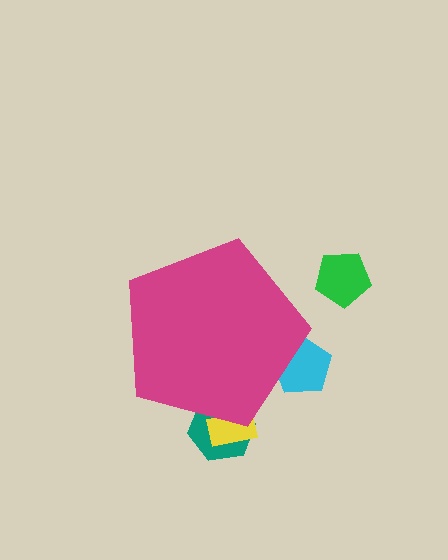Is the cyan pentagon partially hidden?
Yes, the cyan pentagon is partially hidden behind the magenta pentagon.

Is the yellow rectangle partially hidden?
Yes, the yellow rectangle is partially hidden behind the magenta pentagon.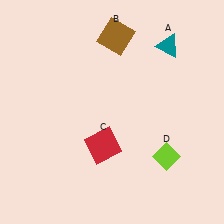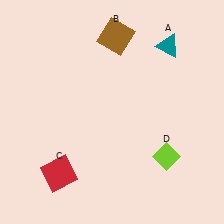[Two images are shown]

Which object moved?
The red square (C) moved left.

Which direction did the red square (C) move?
The red square (C) moved left.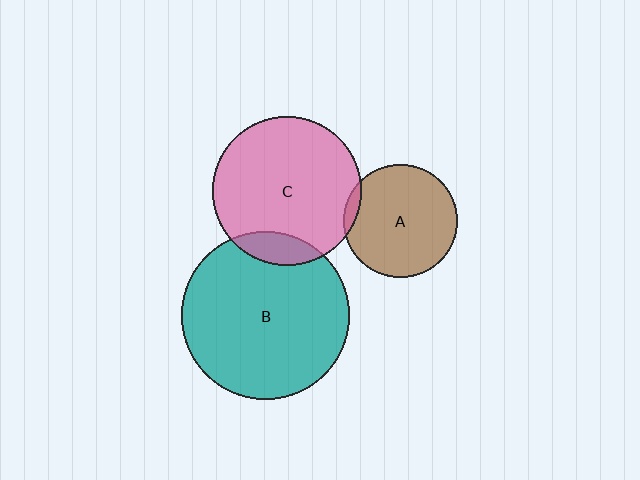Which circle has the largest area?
Circle B (teal).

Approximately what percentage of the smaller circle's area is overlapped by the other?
Approximately 10%.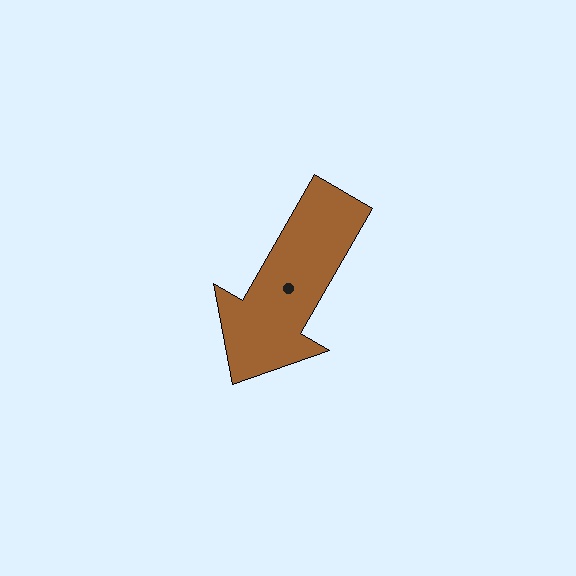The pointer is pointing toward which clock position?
Roughly 7 o'clock.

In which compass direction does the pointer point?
Southwest.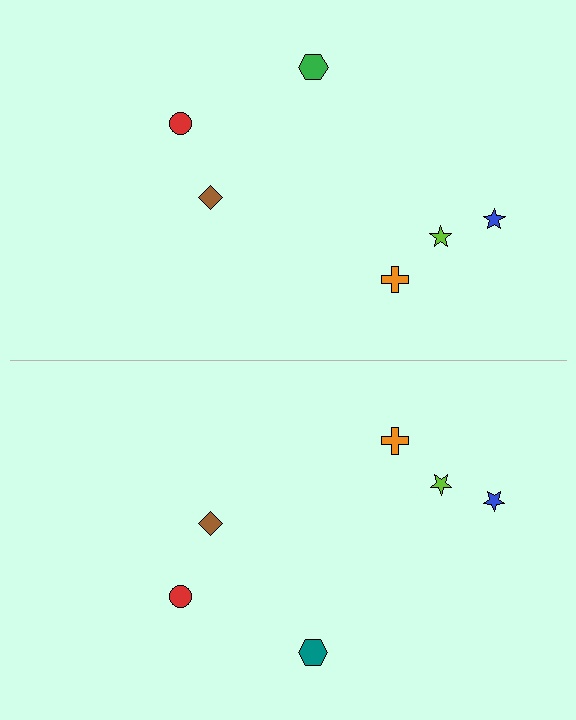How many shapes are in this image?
There are 12 shapes in this image.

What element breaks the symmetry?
The teal hexagon on the bottom side breaks the symmetry — its mirror counterpart is green.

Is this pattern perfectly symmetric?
No, the pattern is not perfectly symmetric. The teal hexagon on the bottom side breaks the symmetry — its mirror counterpart is green.